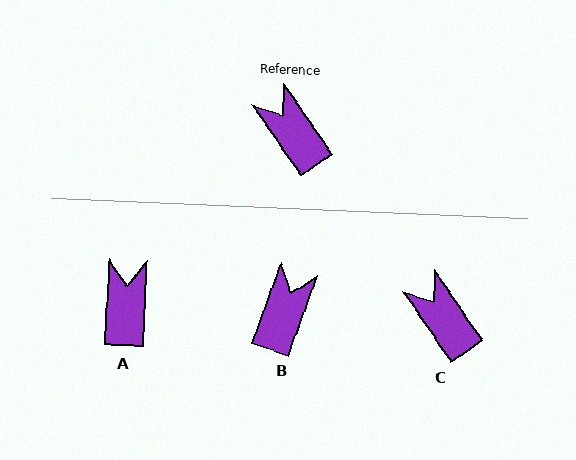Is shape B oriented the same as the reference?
No, it is off by about 55 degrees.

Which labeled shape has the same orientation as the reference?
C.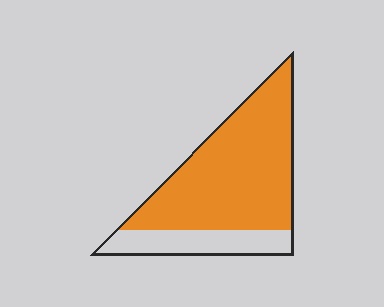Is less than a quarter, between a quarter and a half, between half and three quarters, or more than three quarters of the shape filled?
More than three quarters.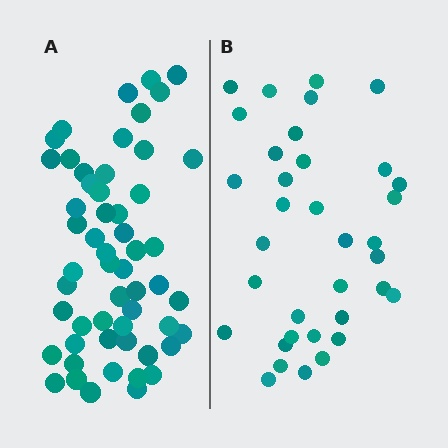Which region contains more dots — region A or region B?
Region A (the left region) has more dots.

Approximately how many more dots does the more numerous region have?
Region A has approximately 20 more dots than region B.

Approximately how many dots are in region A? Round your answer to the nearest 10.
About 60 dots. (The exact count is 55, which rounds to 60.)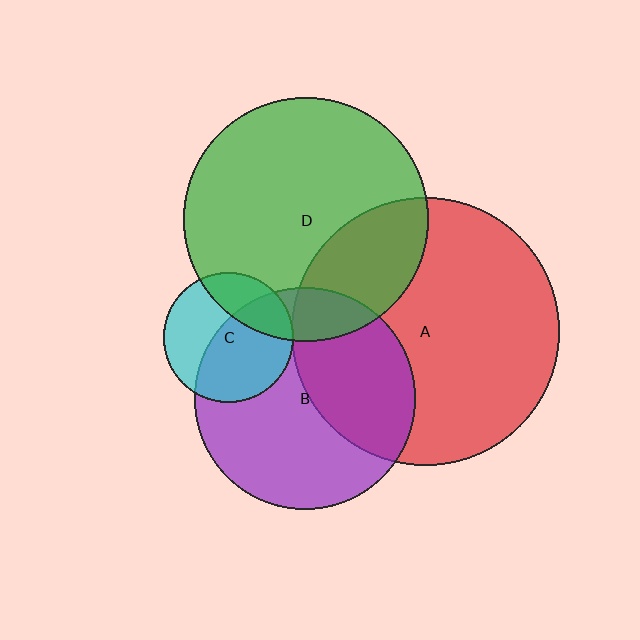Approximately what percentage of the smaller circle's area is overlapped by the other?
Approximately 55%.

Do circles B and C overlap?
Yes.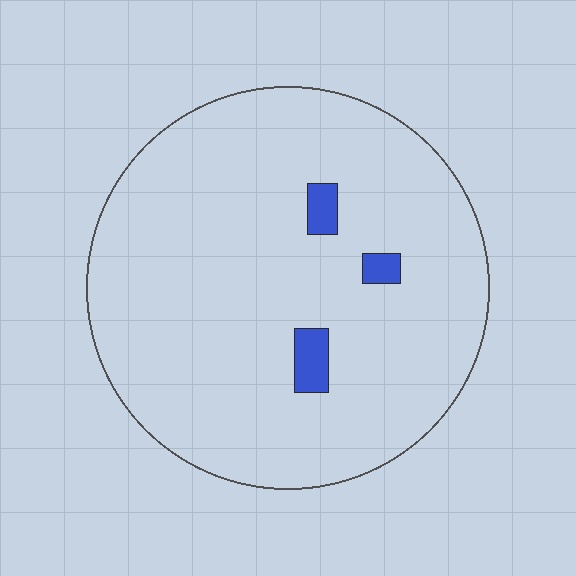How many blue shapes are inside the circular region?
3.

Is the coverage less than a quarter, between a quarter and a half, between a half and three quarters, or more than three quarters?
Less than a quarter.